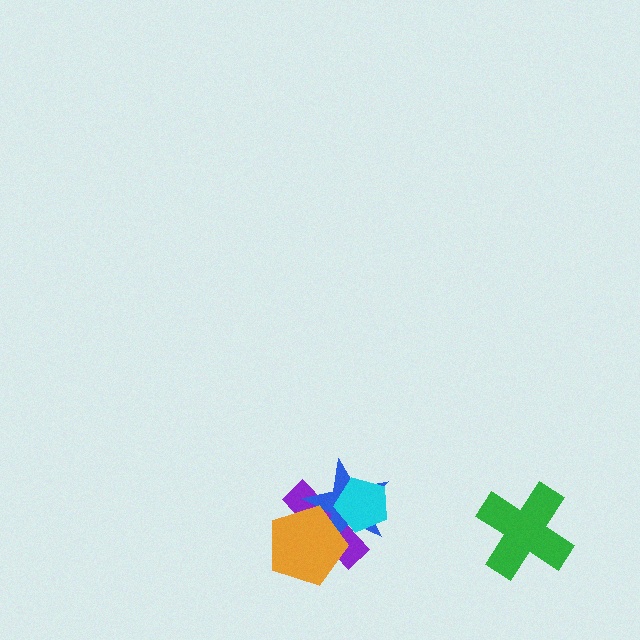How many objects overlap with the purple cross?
3 objects overlap with the purple cross.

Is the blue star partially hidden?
Yes, it is partially covered by another shape.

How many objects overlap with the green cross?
0 objects overlap with the green cross.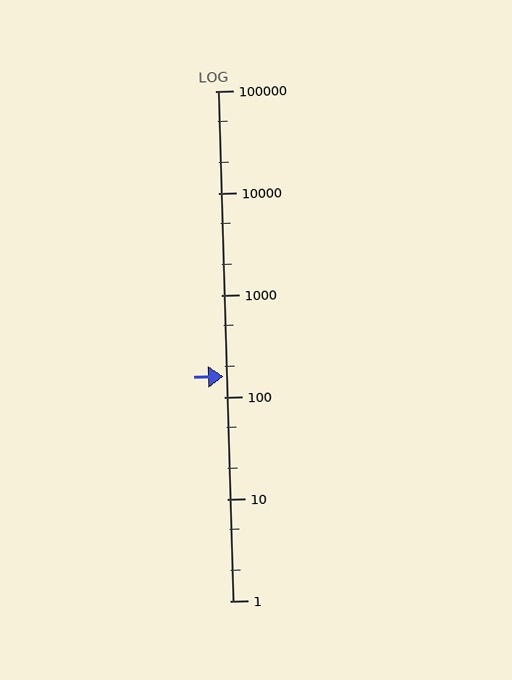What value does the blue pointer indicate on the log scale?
The pointer indicates approximately 160.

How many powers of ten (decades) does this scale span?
The scale spans 5 decades, from 1 to 100000.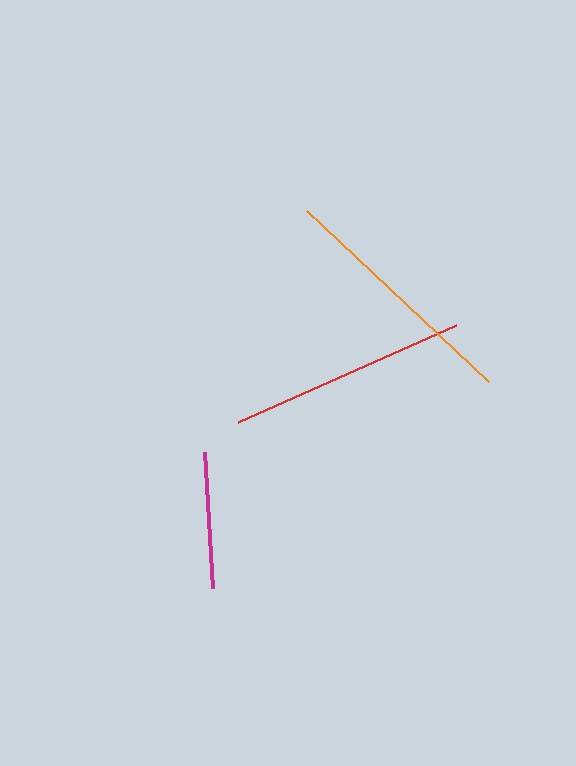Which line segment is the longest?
The orange line is the longest at approximately 250 pixels.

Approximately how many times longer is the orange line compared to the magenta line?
The orange line is approximately 1.8 times the length of the magenta line.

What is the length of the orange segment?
The orange segment is approximately 250 pixels long.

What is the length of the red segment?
The red segment is approximately 238 pixels long.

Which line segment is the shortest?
The magenta line is the shortest at approximately 135 pixels.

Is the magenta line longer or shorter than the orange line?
The orange line is longer than the magenta line.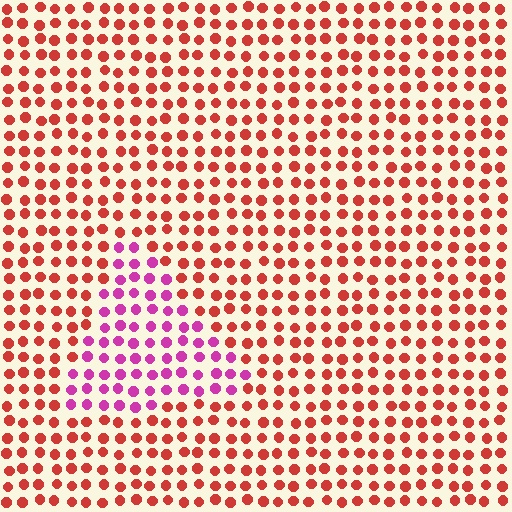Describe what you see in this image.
The image is filled with small red elements in a uniform arrangement. A triangle-shaped region is visible where the elements are tinted to a slightly different hue, forming a subtle color boundary.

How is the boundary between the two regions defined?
The boundary is defined purely by a slight shift in hue (about 48 degrees). Spacing, size, and orientation are identical on both sides.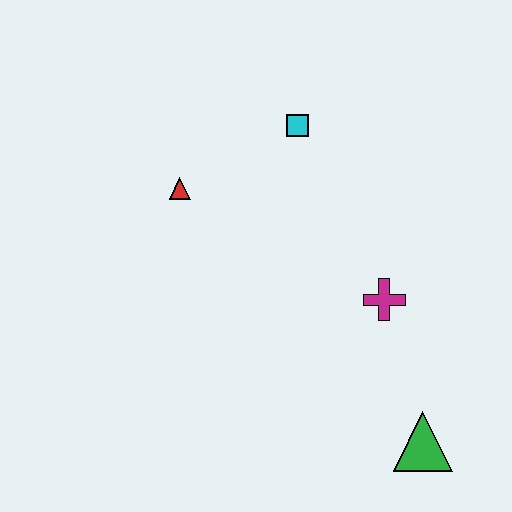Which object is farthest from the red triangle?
The green triangle is farthest from the red triangle.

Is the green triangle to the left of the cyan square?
No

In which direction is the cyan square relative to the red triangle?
The cyan square is to the right of the red triangle.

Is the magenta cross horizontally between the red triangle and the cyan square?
No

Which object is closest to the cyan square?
The red triangle is closest to the cyan square.